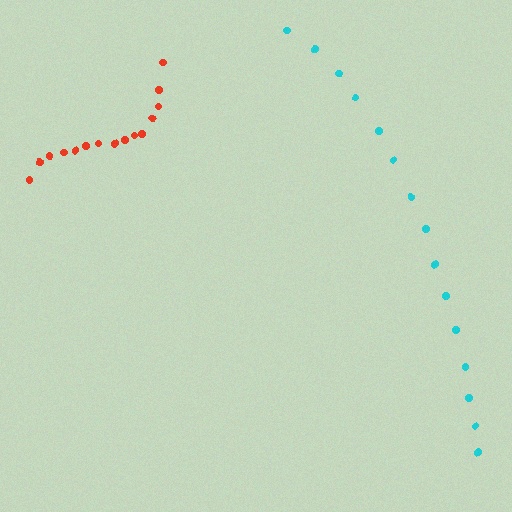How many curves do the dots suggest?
There are 2 distinct paths.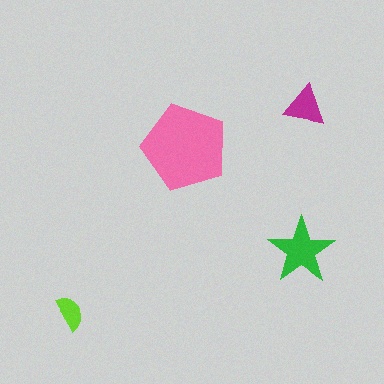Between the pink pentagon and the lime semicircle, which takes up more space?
The pink pentagon.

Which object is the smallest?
The lime semicircle.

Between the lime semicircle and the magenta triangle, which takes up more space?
The magenta triangle.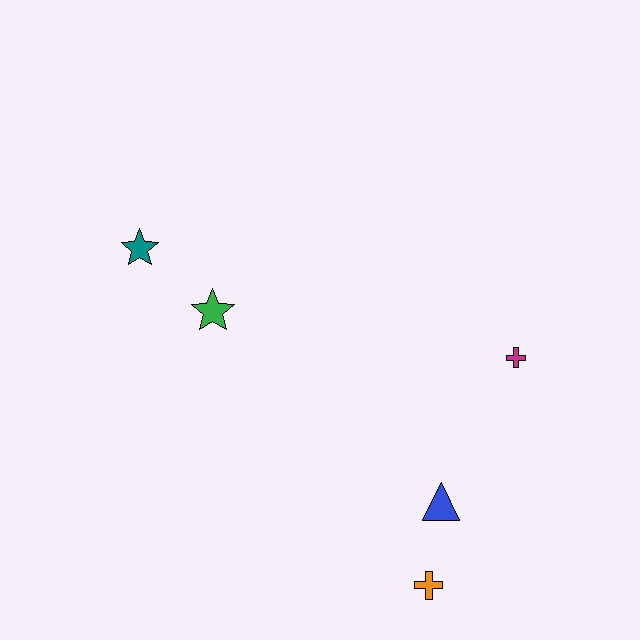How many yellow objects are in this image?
There are no yellow objects.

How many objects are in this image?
There are 5 objects.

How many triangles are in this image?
There is 1 triangle.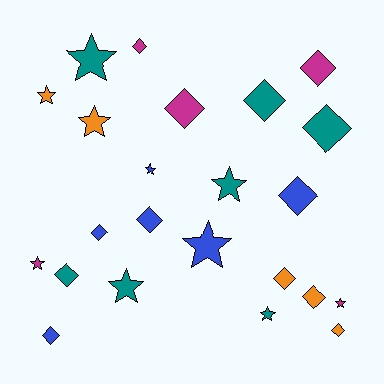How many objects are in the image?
There are 23 objects.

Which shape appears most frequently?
Diamond, with 13 objects.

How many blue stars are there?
There are 2 blue stars.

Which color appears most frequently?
Teal, with 7 objects.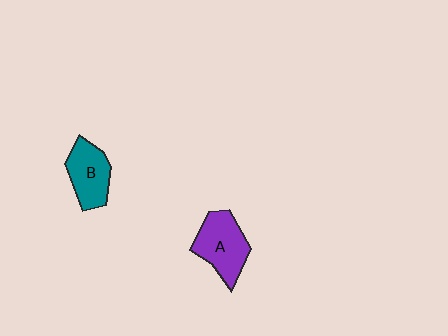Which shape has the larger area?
Shape A (purple).